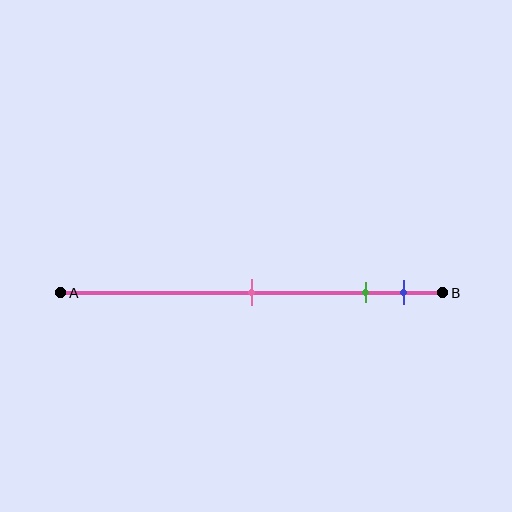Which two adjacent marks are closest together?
The green and blue marks are the closest adjacent pair.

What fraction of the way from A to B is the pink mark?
The pink mark is approximately 50% (0.5) of the way from A to B.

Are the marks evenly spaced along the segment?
No, the marks are not evenly spaced.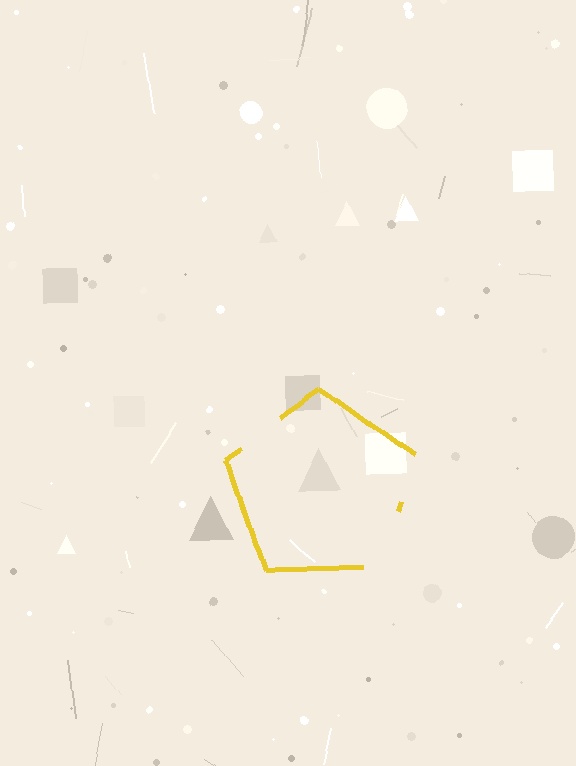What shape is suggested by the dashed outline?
The dashed outline suggests a pentagon.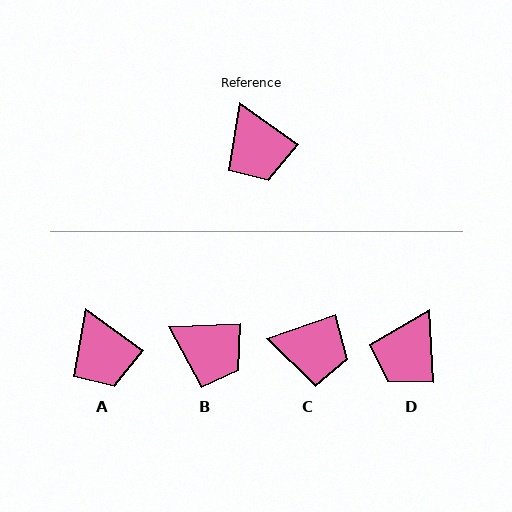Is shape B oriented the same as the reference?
No, it is off by about 38 degrees.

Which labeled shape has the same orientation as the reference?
A.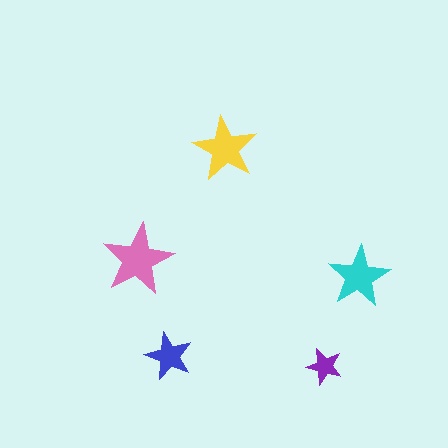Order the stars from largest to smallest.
the pink one, the yellow one, the cyan one, the blue one, the purple one.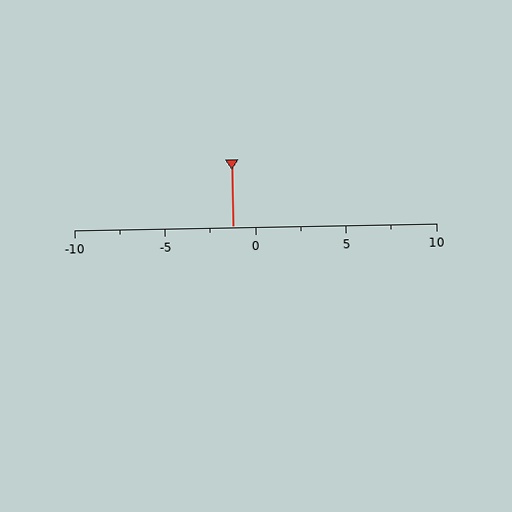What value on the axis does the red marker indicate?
The marker indicates approximately -1.2.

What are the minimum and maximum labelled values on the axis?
The axis runs from -10 to 10.